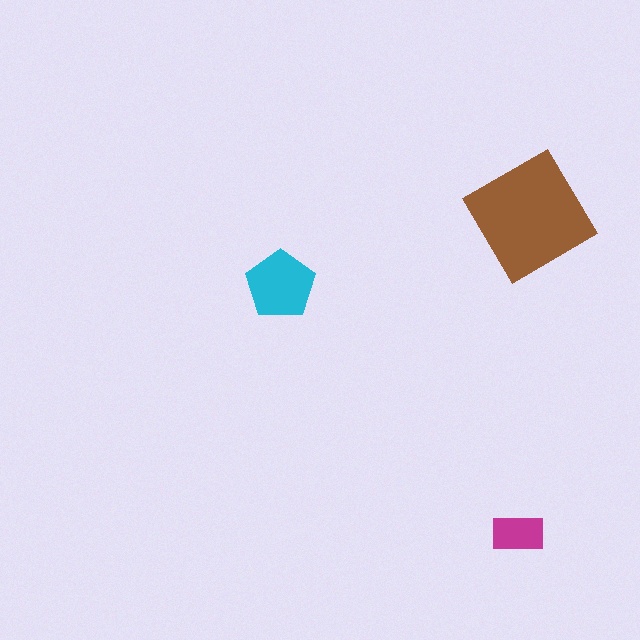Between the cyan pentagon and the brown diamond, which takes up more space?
The brown diamond.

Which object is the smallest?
The magenta rectangle.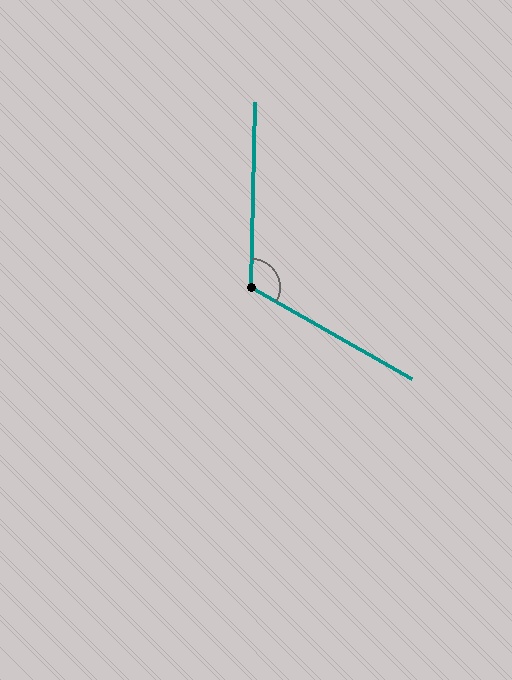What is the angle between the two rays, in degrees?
Approximately 118 degrees.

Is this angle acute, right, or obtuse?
It is obtuse.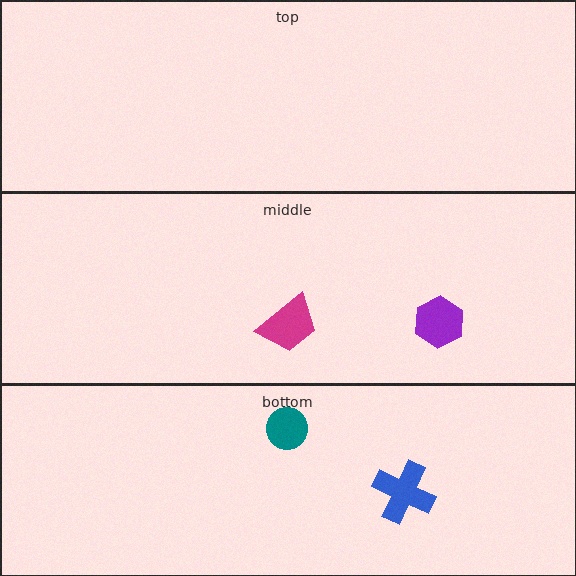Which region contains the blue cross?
The bottom region.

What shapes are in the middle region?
The purple hexagon, the magenta trapezoid.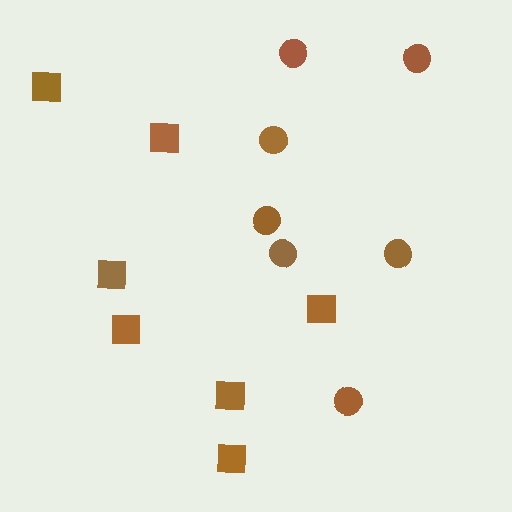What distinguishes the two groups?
There are 2 groups: one group of squares (7) and one group of circles (7).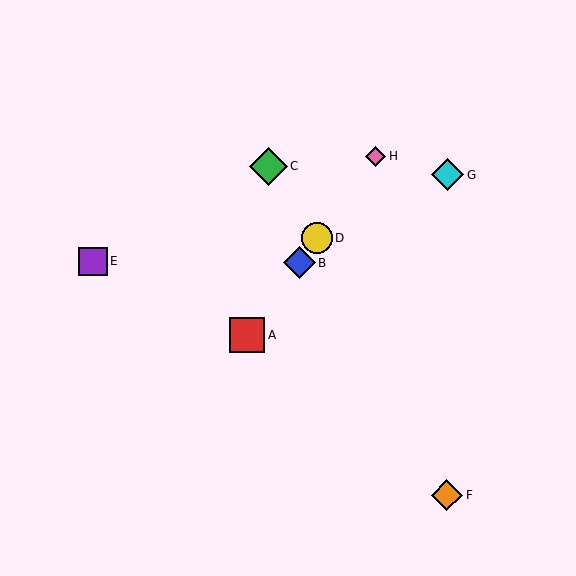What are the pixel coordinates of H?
Object H is at (376, 156).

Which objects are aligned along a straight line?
Objects A, B, D, H are aligned along a straight line.